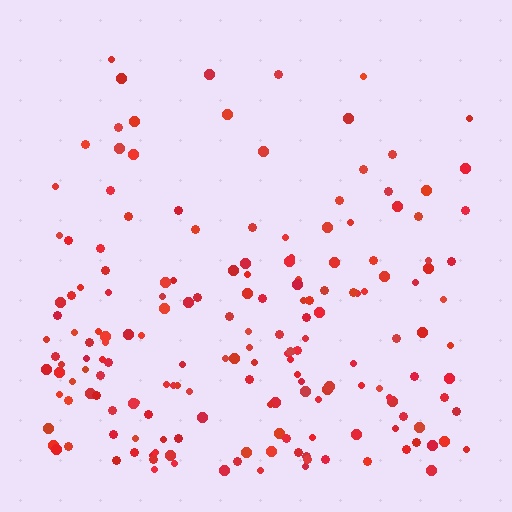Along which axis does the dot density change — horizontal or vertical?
Vertical.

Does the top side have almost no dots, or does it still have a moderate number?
Still a moderate number, just noticeably fewer than the bottom.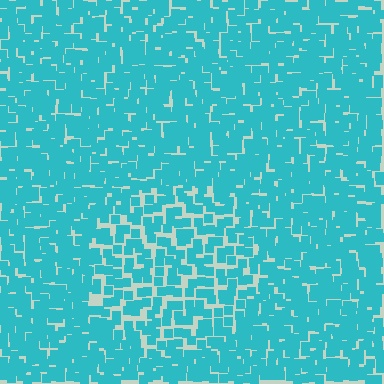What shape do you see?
I see a circle.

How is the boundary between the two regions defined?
The boundary is defined by a change in element density (approximately 1.6x ratio). All elements are the same color, size, and shape.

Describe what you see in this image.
The image contains small cyan elements arranged at two different densities. A circle-shaped region is visible where the elements are less densely packed than the surrounding area.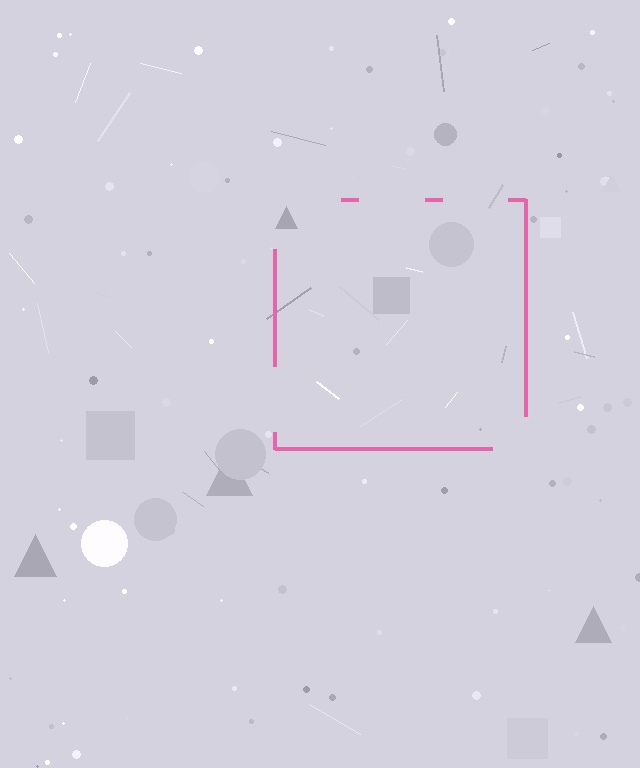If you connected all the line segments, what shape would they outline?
They would outline a square.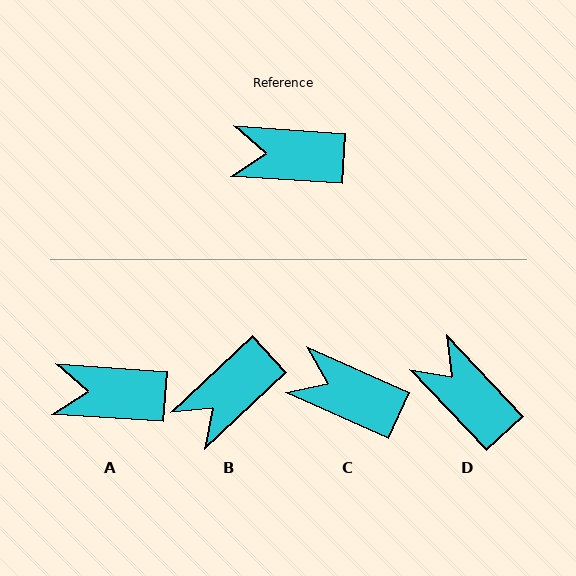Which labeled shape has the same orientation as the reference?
A.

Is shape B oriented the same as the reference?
No, it is off by about 47 degrees.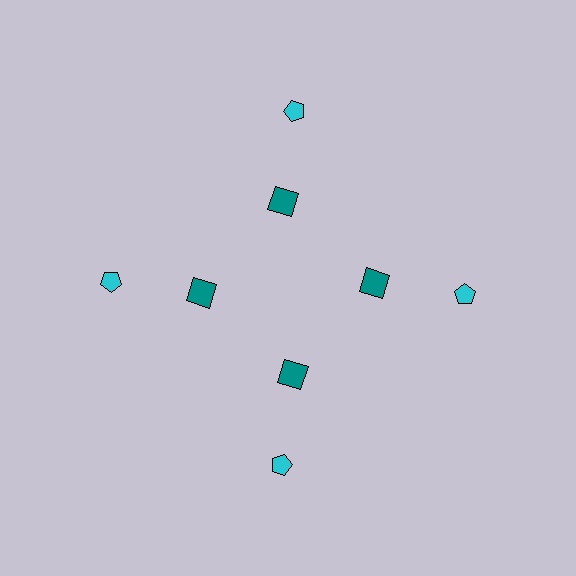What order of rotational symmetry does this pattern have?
This pattern has 4-fold rotational symmetry.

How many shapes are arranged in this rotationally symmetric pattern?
There are 8 shapes, arranged in 4 groups of 2.